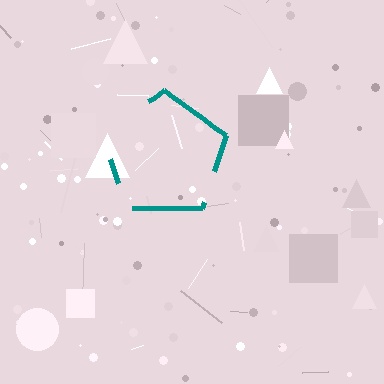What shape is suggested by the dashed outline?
The dashed outline suggests a pentagon.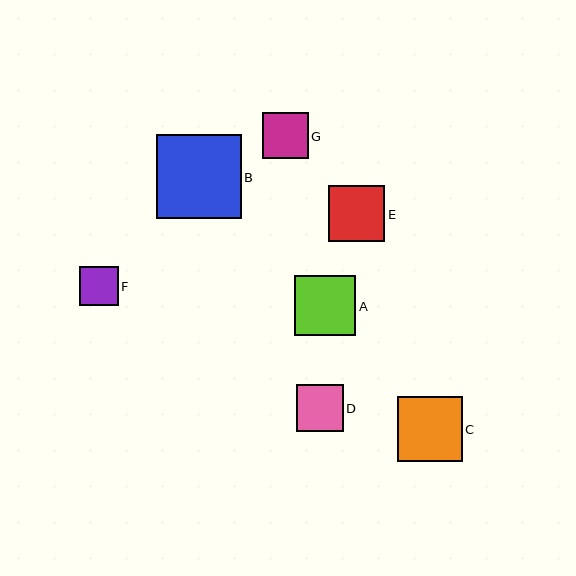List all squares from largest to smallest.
From largest to smallest: B, C, A, E, D, G, F.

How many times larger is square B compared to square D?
Square B is approximately 1.8 times the size of square D.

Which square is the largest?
Square B is the largest with a size of approximately 85 pixels.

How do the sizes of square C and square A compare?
Square C and square A are approximately the same size.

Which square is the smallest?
Square F is the smallest with a size of approximately 39 pixels.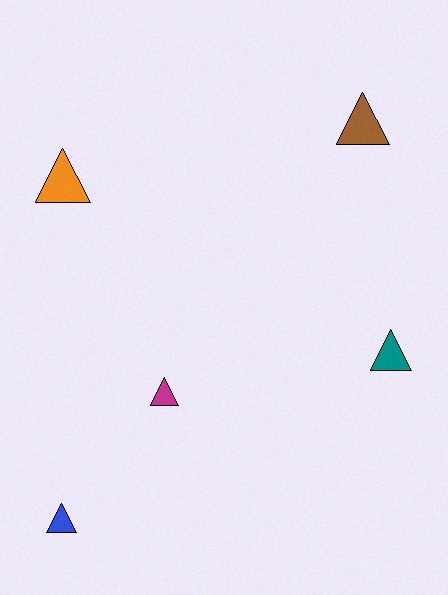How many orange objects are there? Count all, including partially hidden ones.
There is 1 orange object.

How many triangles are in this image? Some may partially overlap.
There are 5 triangles.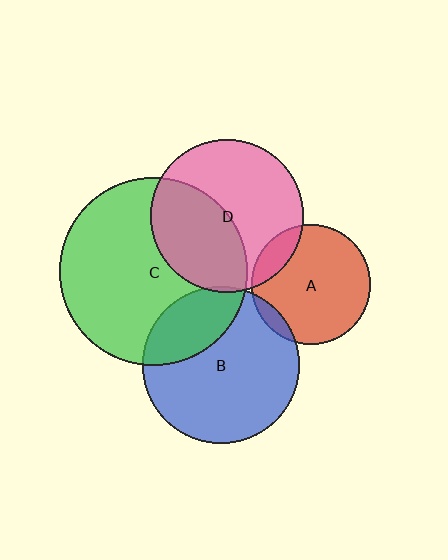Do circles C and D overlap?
Yes.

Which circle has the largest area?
Circle C (green).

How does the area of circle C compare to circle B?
Approximately 1.4 times.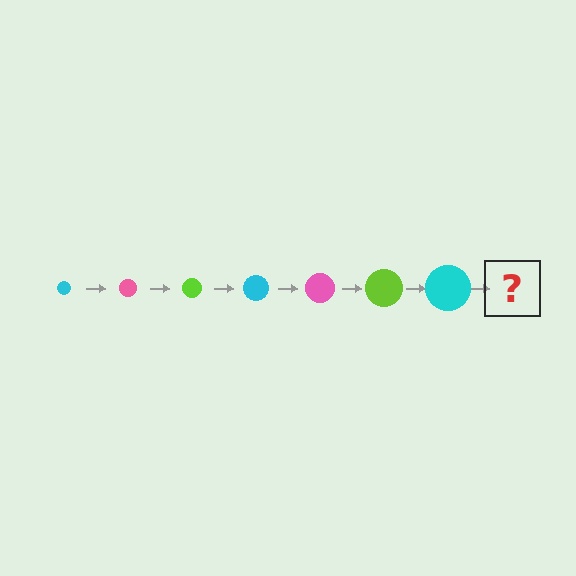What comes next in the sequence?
The next element should be a pink circle, larger than the previous one.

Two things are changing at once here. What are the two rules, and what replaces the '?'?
The two rules are that the circle grows larger each step and the color cycles through cyan, pink, and lime. The '?' should be a pink circle, larger than the previous one.